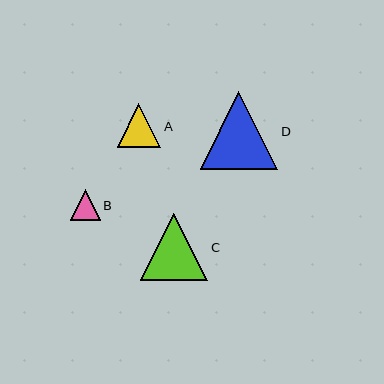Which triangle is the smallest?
Triangle B is the smallest with a size of approximately 30 pixels.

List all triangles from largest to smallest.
From largest to smallest: D, C, A, B.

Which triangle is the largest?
Triangle D is the largest with a size of approximately 78 pixels.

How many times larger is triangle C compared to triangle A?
Triangle C is approximately 1.6 times the size of triangle A.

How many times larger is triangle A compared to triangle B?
Triangle A is approximately 1.4 times the size of triangle B.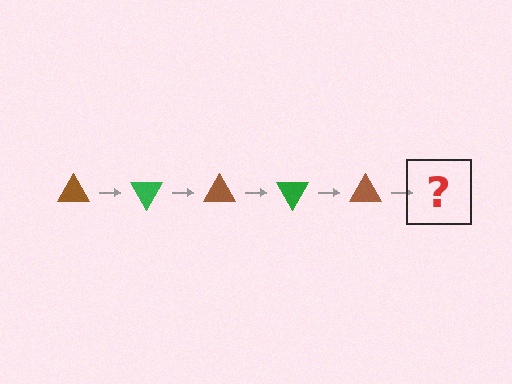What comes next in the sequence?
The next element should be a green triangle, rotated 300 degrees from the start.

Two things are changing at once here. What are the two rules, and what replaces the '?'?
The two rules are that it rotates 60 degrees each step and the color cycles through brown and green. The '?' should be a green triangle, rotated 300 degrees from the start.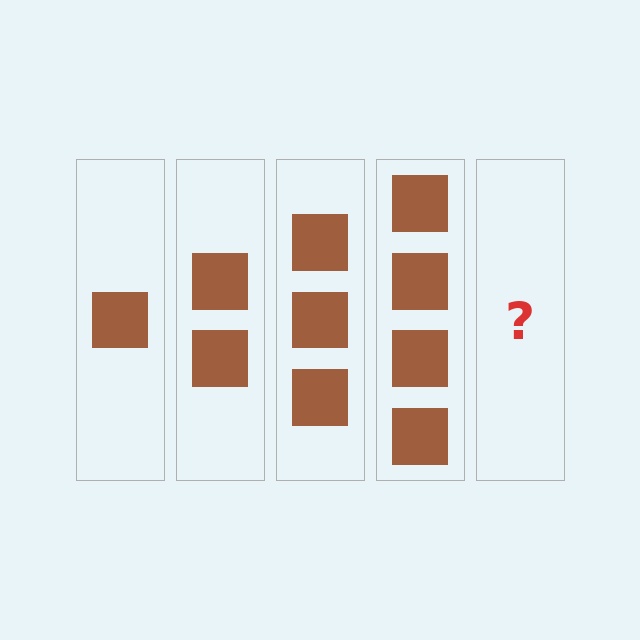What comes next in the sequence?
The next element should be 5 squares.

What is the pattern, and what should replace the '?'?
The pattern is that each step adds one more square. The '?' should be 5 squares.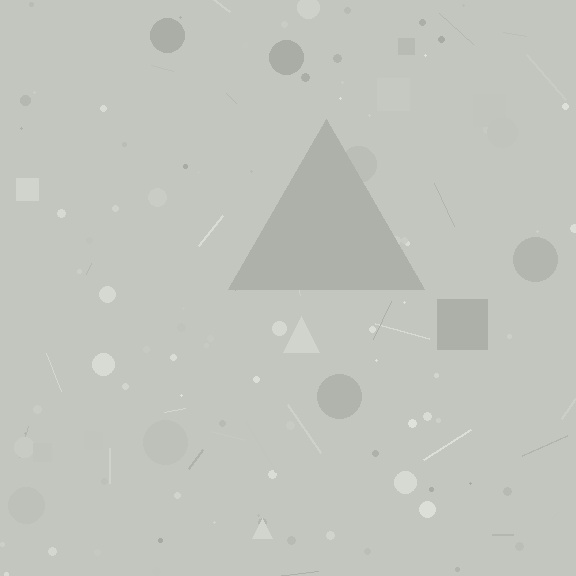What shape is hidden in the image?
A triangle is hidden in the image.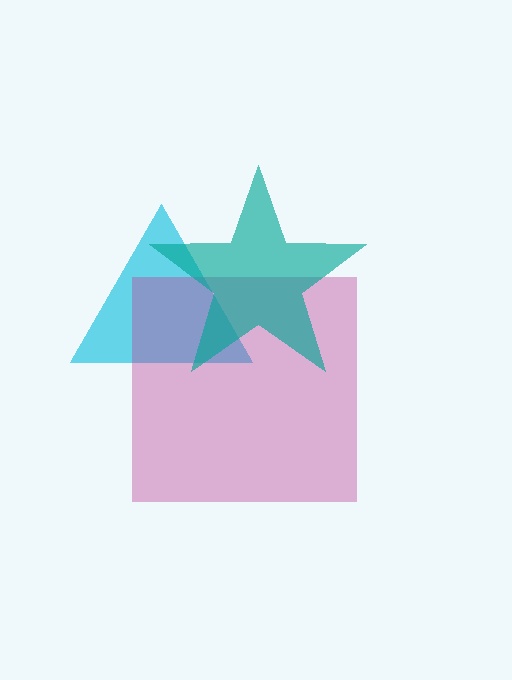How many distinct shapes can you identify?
There are 3 distinct shapes: a cyan triangle, a magenta square, a teal star.